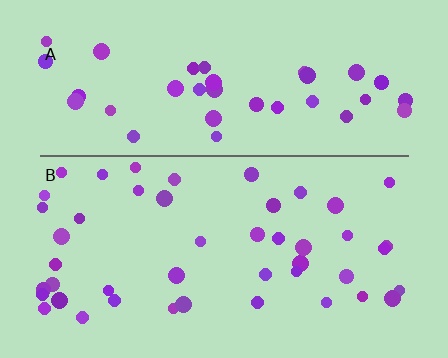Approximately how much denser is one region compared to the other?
Approximately 1.2× — region B over region A.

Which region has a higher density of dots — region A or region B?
B (the bottom).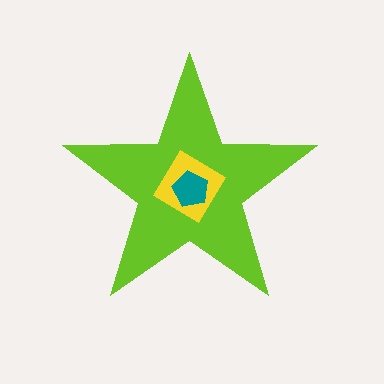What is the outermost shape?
The lime star.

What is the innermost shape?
The teal pentagon.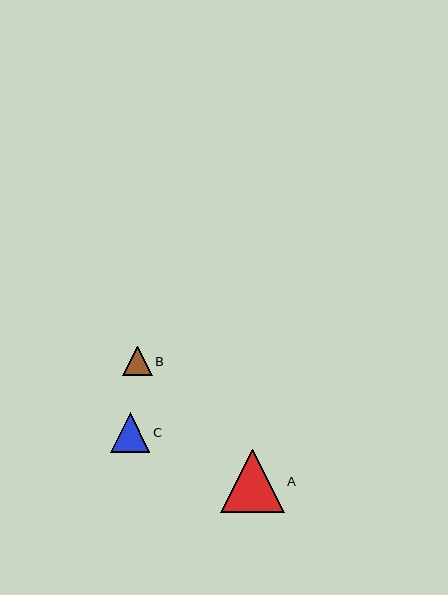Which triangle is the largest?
Triangle A is the largest with a size of approximately 64 pixels.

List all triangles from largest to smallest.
From largest to smallest: A, C, B.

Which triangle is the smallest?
Triangle B is the smallest with a size of approximately 30 pixels.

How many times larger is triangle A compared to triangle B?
Triangle A is approximately 2.1 times the size of triangle B.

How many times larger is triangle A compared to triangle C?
Triangle A is approximately 1.6 times the size of triangle C.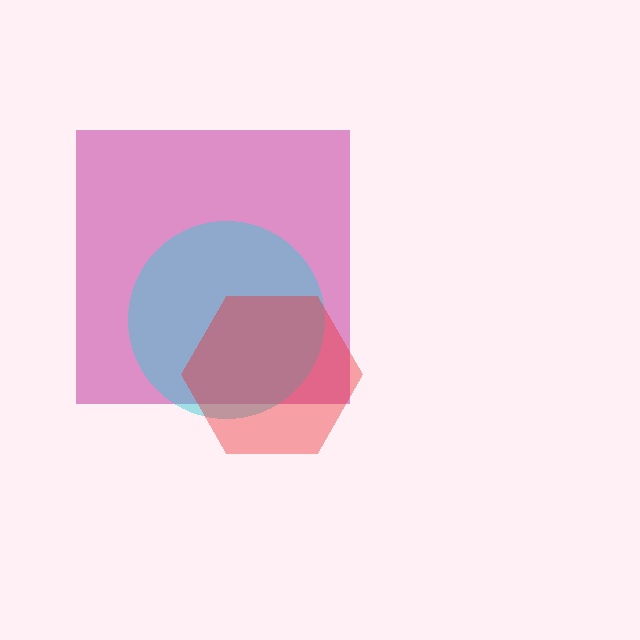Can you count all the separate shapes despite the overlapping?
Yes, there are 3 separate shapes.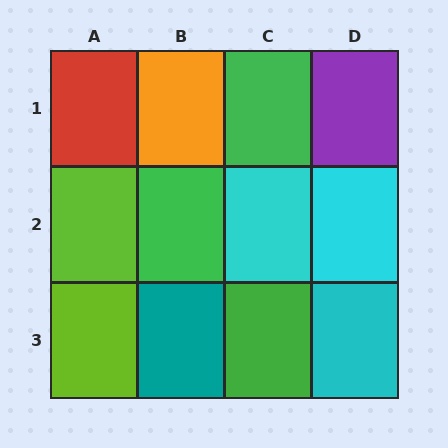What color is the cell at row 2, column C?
Cyan.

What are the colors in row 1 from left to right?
Red, orange, green, purple.